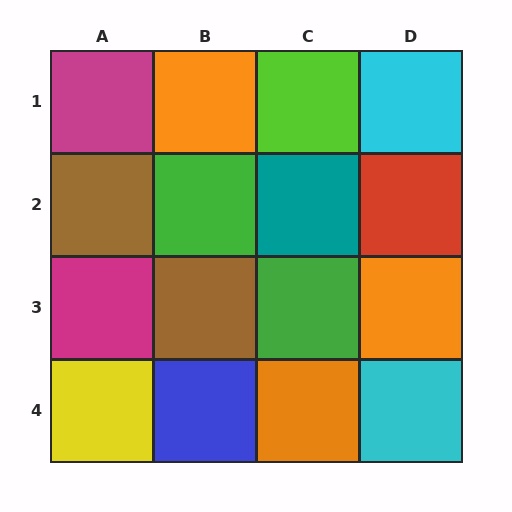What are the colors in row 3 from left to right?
Magenta, brown, green, orange.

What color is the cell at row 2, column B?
Green.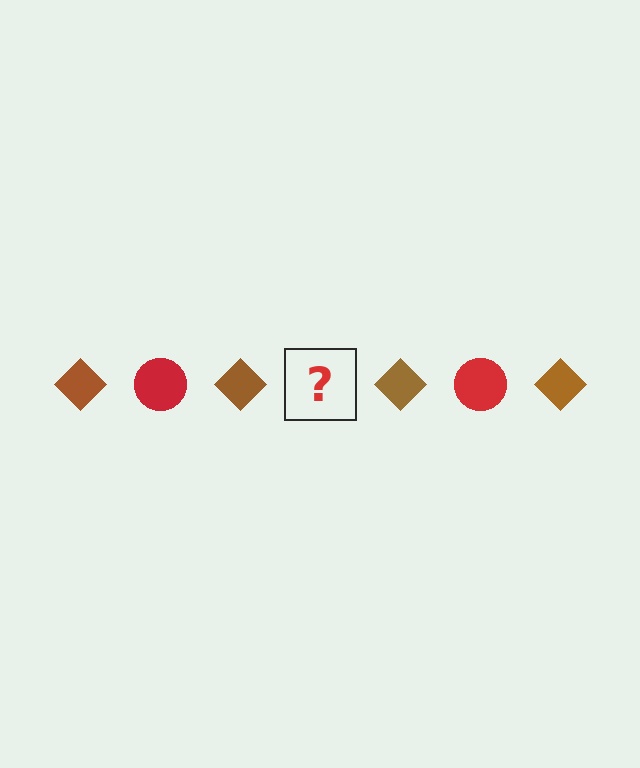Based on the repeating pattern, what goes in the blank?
The blank should be a red circle.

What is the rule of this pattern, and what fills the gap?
The rule is that the pattern alternates between brown diamond and red circle. The gap should be filled with a red circle.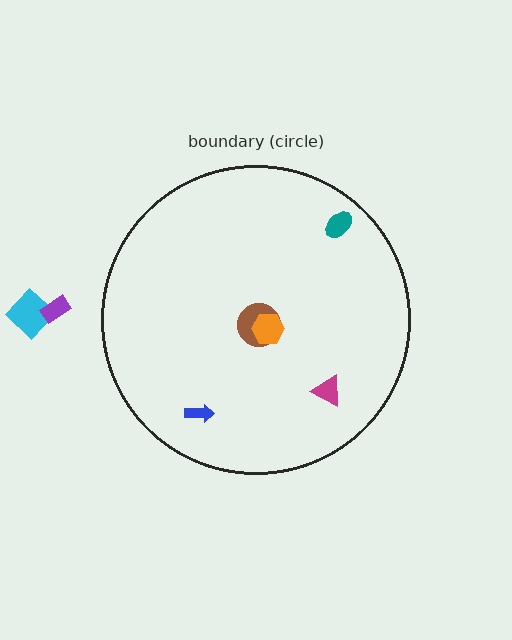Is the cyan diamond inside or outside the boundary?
Outside.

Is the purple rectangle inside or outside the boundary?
Outside.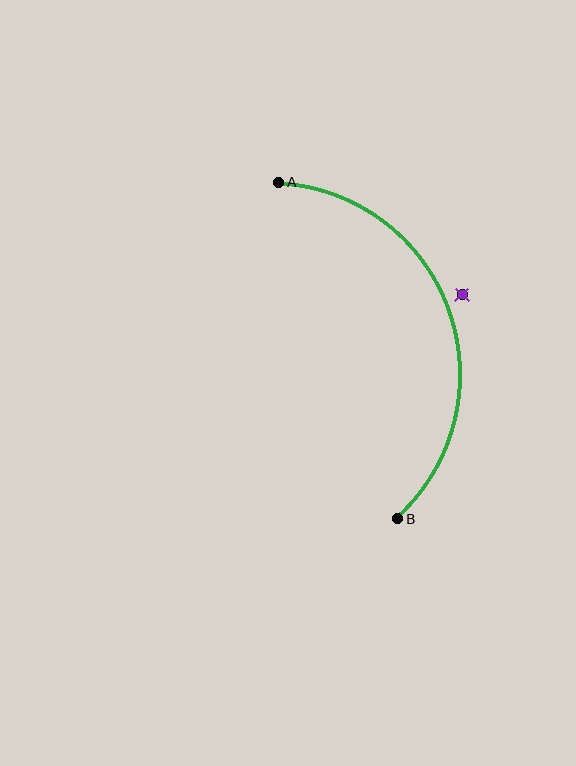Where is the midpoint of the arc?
The arc midpoint is the point on the curve farthest from the straight line joining A and B. It sits to the right of that line.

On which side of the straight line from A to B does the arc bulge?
The arc bulges to the right of the straight line connecting A and B.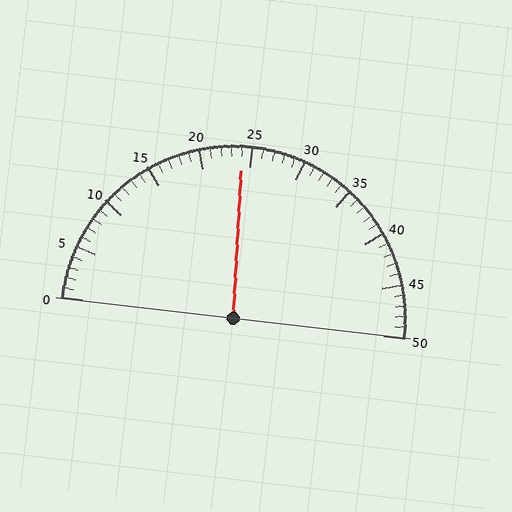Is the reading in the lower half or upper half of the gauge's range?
The reading is in the lower half of the range (0 to 50).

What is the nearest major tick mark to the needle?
The nearest major tick mark is 25.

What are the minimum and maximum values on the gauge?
The gauge ranges from 0 to 50.